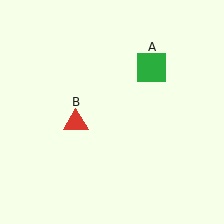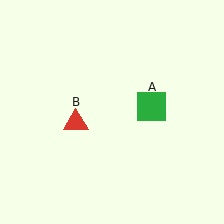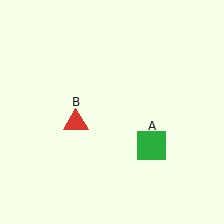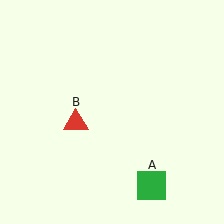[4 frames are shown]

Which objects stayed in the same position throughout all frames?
Red triangle (object B) remained stationary.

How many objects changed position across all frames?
1 object changed position: green square (object A).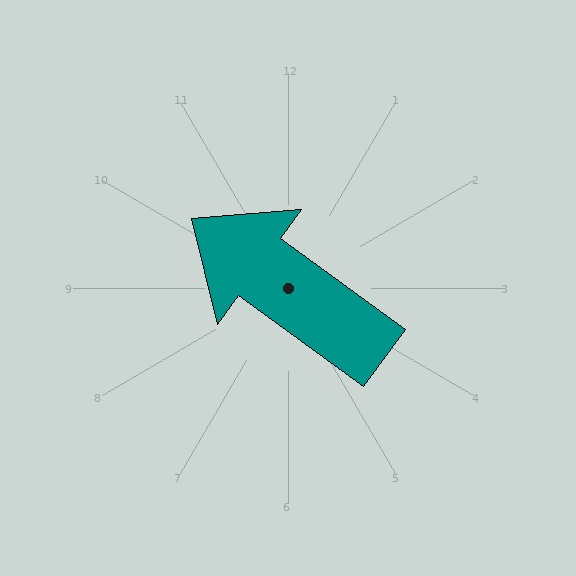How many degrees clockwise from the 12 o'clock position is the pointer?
Approximately 306 degrees.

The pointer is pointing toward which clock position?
Roughly 10 o'clock.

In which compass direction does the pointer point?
Northwest.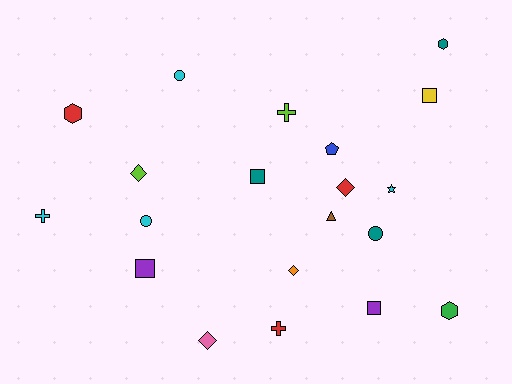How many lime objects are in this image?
There are 2 lime objects.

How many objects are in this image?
There are 20 objects.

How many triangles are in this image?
There is 1 triangle.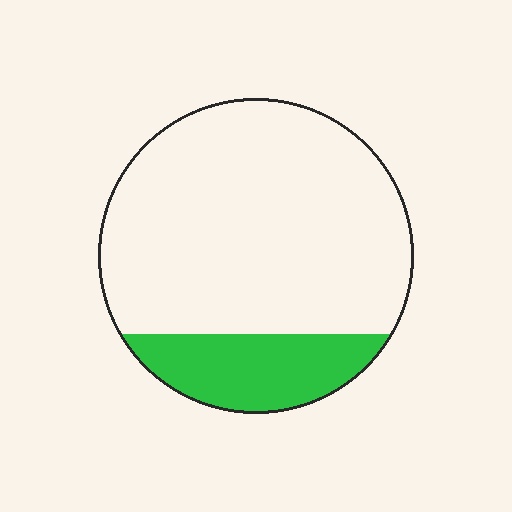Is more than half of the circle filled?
No.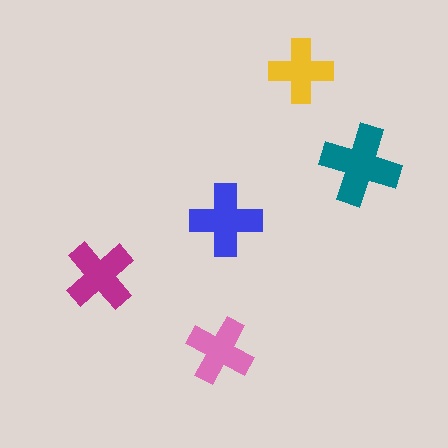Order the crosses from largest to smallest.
the teal one, the blue one, the magenta one, the pink one, the yellow one.